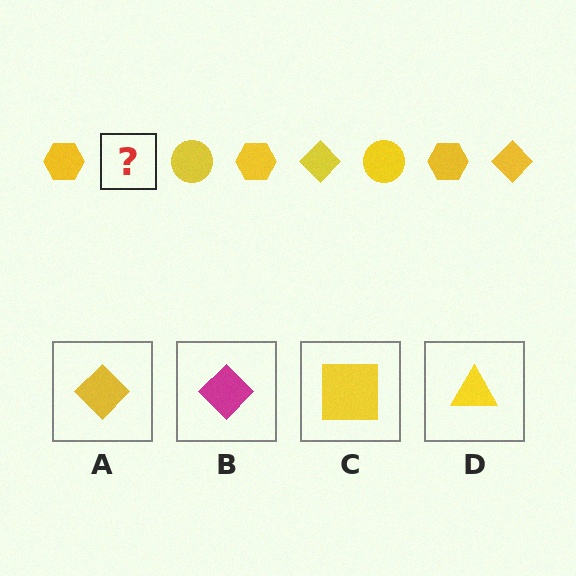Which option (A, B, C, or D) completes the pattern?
A.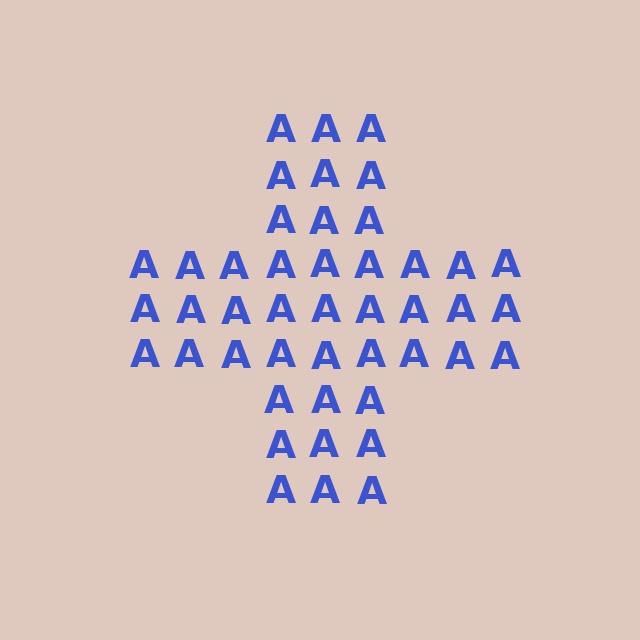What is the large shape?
The large shape is a cross.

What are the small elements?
The small elements are letter A's.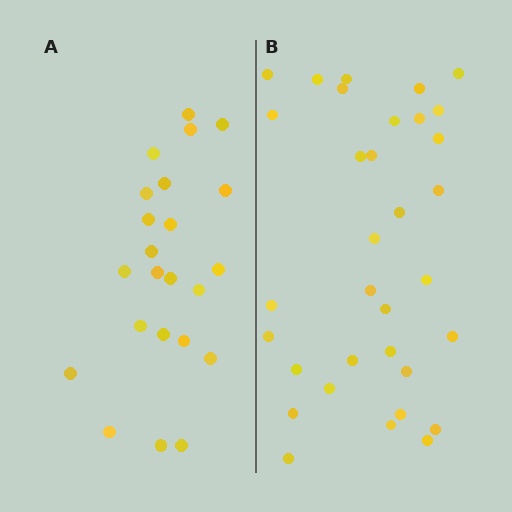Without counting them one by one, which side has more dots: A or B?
Region B (the right region) has more dots.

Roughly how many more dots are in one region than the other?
Region B has roughly 10 or so more dots than region A.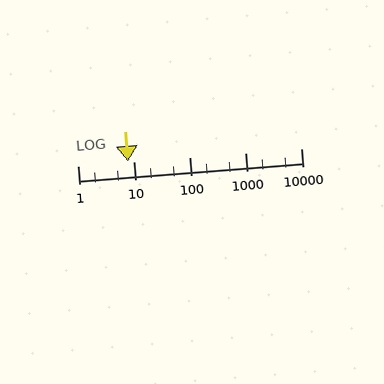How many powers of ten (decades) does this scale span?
The scale spans 4 decades, from 1 to 10000.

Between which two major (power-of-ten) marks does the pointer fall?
The pointer is between 1 and 10.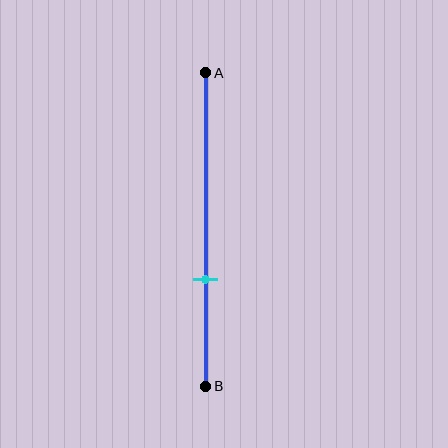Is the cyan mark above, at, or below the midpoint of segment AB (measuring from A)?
The cyan mark is below the midpoint of segment AB.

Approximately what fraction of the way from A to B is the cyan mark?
The cyan mark is approximately 65% of the way from A to B.